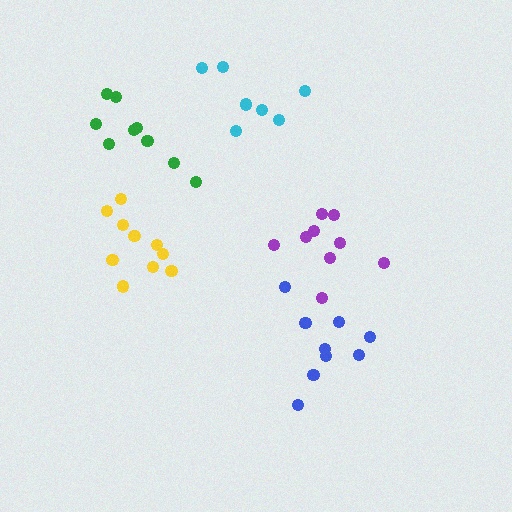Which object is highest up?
The cyan cluster is topmost.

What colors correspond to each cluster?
The clusters are colored: green, cyan, yellow, blue, purple.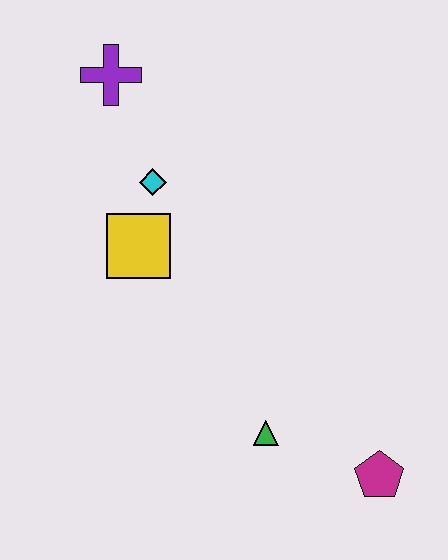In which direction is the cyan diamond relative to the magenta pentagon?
The cyan diamond is above the magenta pentagon.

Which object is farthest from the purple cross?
The magenta pentagon is farthest from the purple cross.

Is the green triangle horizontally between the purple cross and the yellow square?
No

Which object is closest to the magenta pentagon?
The green triangle is closest to the magenta pentagon.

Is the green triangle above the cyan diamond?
No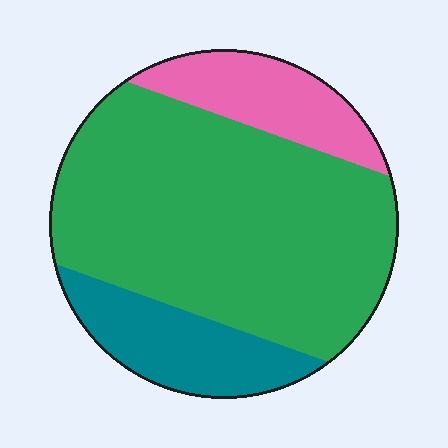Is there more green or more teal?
Green.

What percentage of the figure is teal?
Teal covers 17% of the figure.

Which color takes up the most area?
Green, at roughly 65%.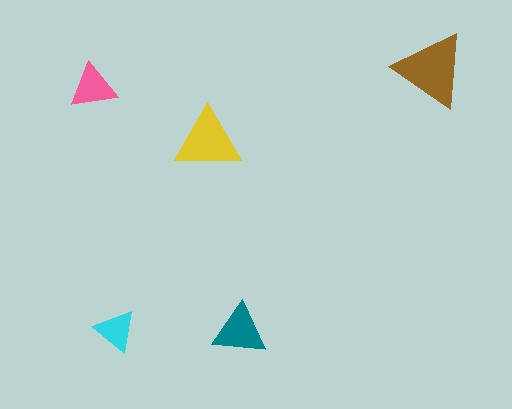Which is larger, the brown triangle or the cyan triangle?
The brown one.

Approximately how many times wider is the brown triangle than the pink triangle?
About 1.5 times wider.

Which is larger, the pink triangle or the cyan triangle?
The pink one.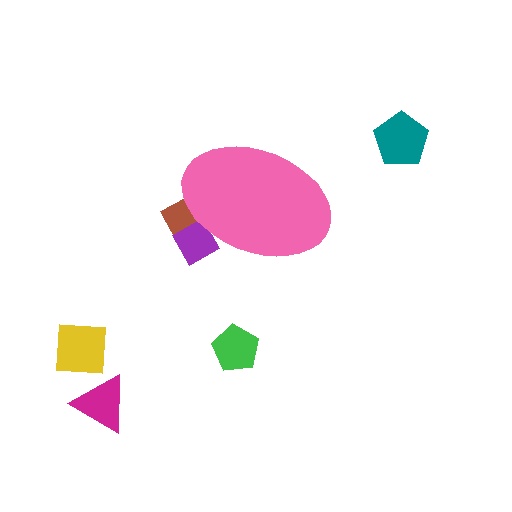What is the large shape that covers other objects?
A pink ellipse.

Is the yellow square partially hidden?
No, the yellow square is fully visible.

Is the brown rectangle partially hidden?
Yes, the brown rectangle is partially hidden behind the pink ellipse.